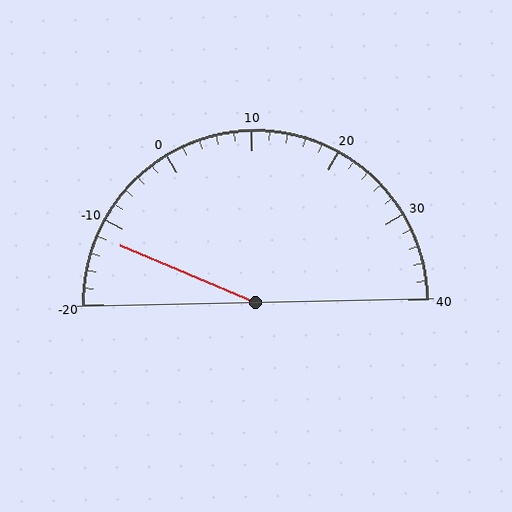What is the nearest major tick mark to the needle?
The nearest major tick mark is -10.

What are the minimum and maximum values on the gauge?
The gauge ranges from -20 to 40.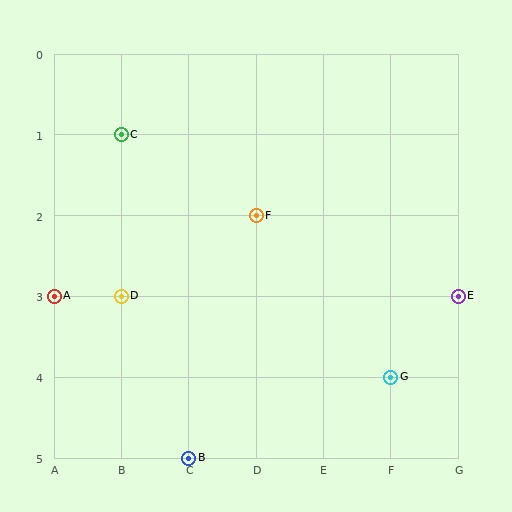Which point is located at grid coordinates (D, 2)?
Point F is at (D, 2).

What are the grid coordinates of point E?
Point E is at grid coordinates (G, 3).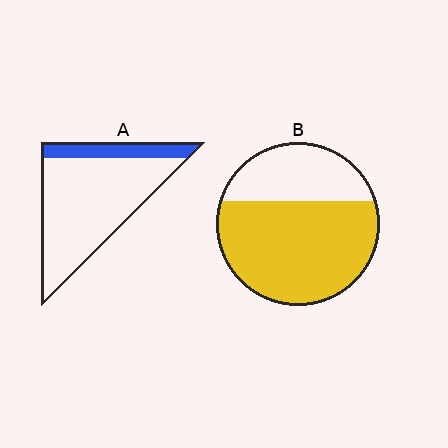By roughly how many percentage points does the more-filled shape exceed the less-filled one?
By roughly 50 percentage points (B over A).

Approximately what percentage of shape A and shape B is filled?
A is approximately 20% and B is approximately 70%.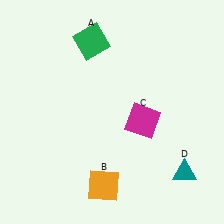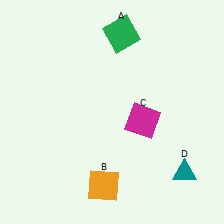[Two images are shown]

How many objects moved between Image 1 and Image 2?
1 object moved between the two images.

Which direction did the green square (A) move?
The green square (A) moved right.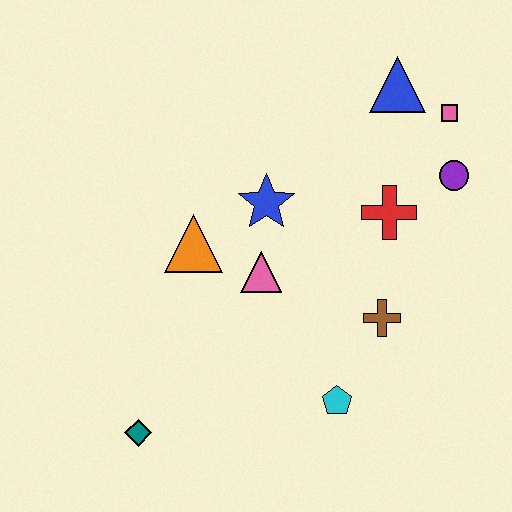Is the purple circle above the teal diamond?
Yes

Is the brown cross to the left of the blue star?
No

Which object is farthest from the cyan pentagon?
The blue triangle is farthest from the cyan pentagon.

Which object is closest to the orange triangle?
The pink triangle is closest to the orange triangle.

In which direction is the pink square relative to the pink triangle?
The pink square is to the right of the pink triangle.